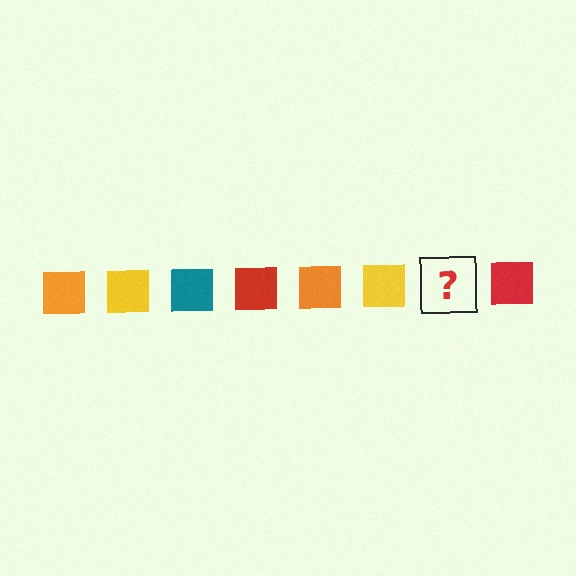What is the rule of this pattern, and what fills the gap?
The rule is that the pattern cycles through orange, yellow, teal, red squares. The gap should be filled with a teal square.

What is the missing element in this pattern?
The missing element is a teal square.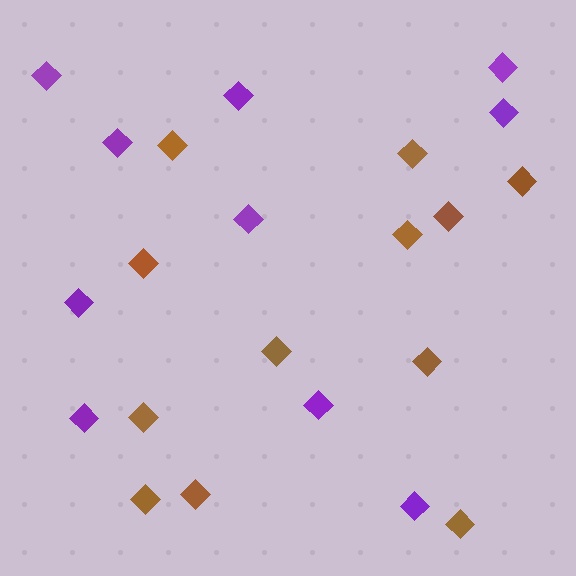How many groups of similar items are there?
There are 2 groups: one group of brown diamonds (12) and one group of purple diamonds (10).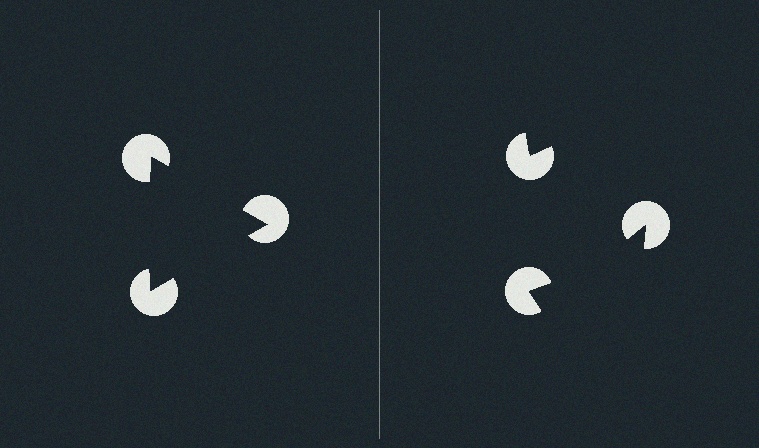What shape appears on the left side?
An illusory triangle.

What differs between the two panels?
The pac-man discs are positioned identically on both sides; only the wedge orientations differ. On the left they align to a triangle; on the right they are misaligned.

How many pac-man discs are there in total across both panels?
6 — 3 on each side.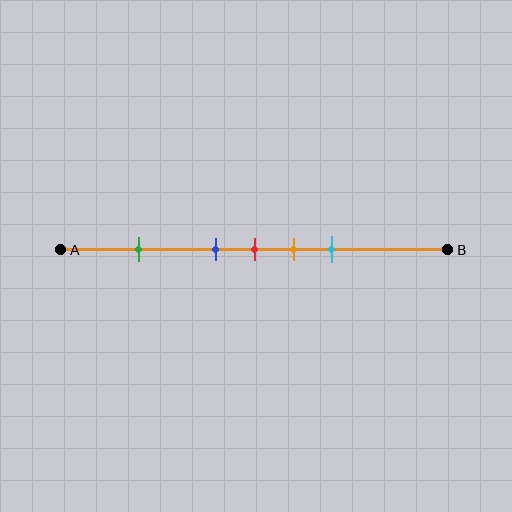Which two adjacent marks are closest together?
The blue and red marks are the closest adjacent pair.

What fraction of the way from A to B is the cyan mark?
The cyan mark is approximately 70% (0.7) of the way from A to B.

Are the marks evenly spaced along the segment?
No, the marks are not evenly spaced.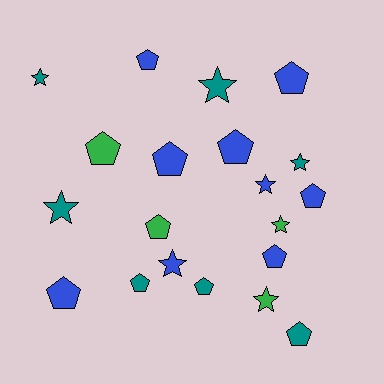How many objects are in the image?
There are 20 objects.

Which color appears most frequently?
Blue, with 9 objects.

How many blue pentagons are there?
There are 7 blue pentagons.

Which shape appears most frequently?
Pentagon, with 12 objects.